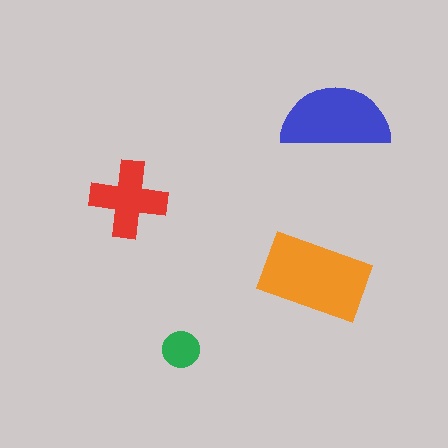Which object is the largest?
The orange rectangle.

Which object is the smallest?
The green circle.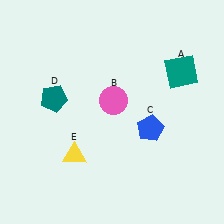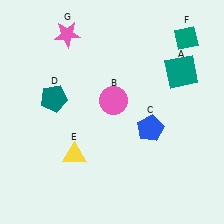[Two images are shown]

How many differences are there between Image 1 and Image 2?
There are 2 differences between the two images.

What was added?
A teal diamond (F), a pink star (G) were added in Image 2.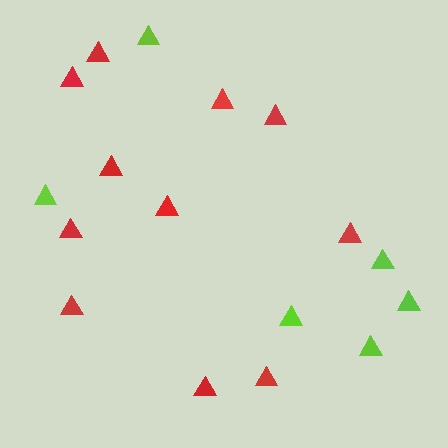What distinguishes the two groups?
There are 2 groups: one group of red triangles (11) and one group of lime triangles (6).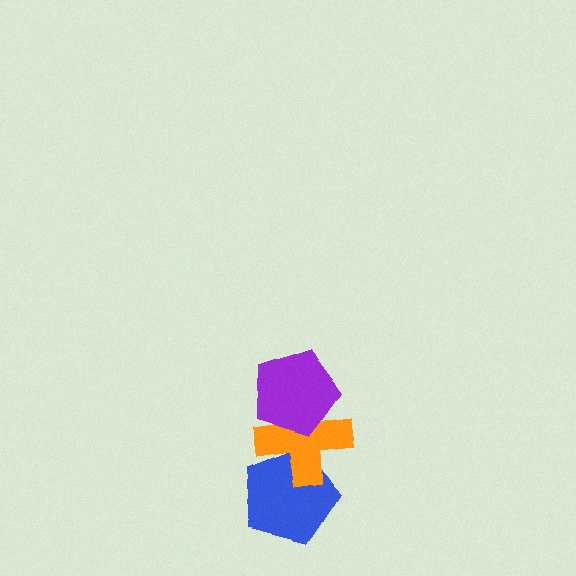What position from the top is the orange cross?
The orange cross is 2nd from the top.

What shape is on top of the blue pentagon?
The orange cross is on top of the blue pentagon.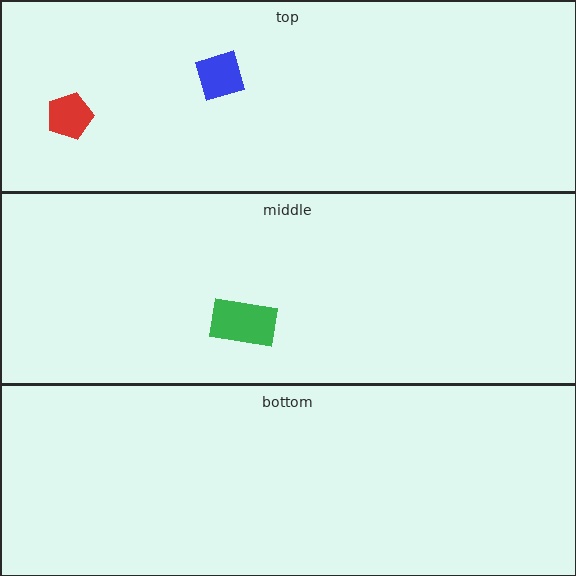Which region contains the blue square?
The top region.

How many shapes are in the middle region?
1.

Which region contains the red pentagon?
The top region.